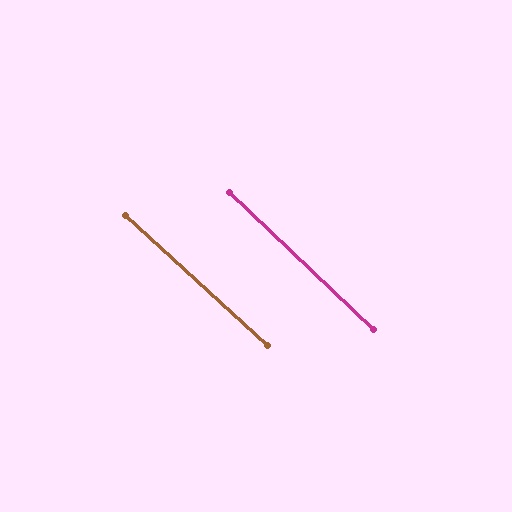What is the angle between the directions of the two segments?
Approximately 1 degree.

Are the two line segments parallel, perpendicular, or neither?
Parallel — their directions differ by only 0.8°.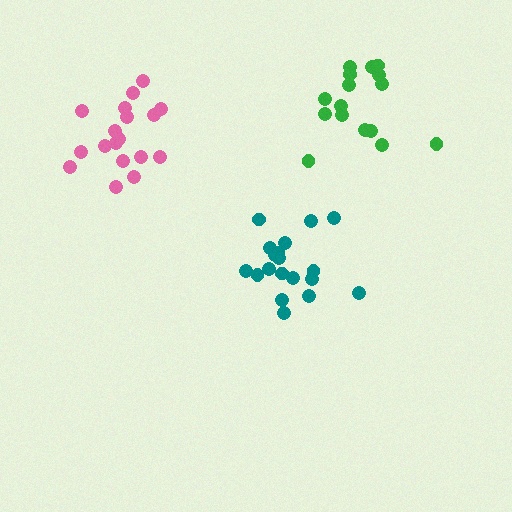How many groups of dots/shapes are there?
There are 3 groups.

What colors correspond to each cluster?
The clusters are colored: teal, green, pink.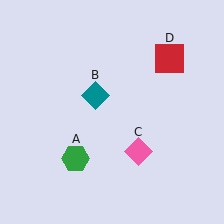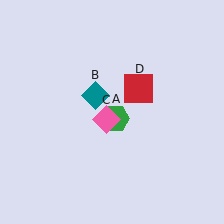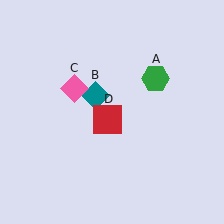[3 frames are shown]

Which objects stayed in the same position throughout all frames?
Teal diamond (object B) remained stationary.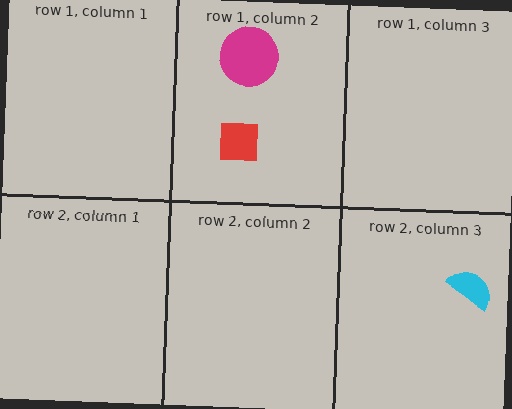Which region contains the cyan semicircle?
The row 2, column 3 region.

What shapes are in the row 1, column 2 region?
The magenta circle, the red square.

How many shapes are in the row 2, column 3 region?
1.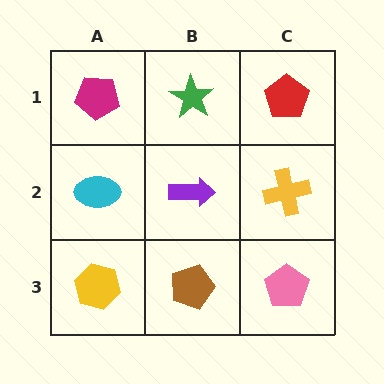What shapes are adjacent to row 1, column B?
A purple arrow (row 2, column B), a magenta pentagon (row 1, column A), a red pentagon (row 1, column C).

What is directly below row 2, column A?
A yellow hexagon.